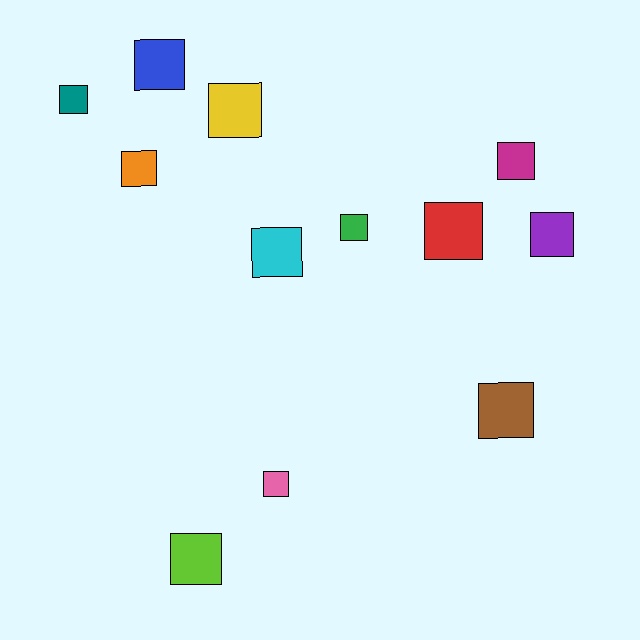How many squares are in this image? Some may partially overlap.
There are 12 squares.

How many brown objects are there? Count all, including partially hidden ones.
There is 1 brown object.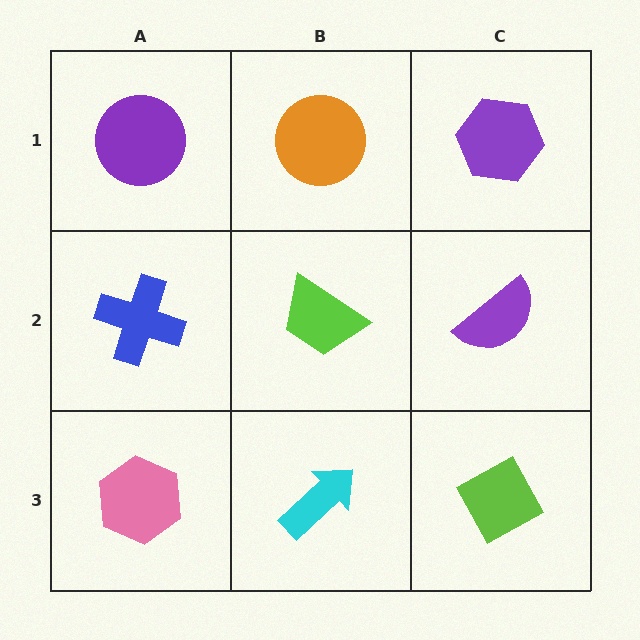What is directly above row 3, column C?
A purple semicircle.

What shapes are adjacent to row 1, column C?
A purple semicircle (row 2, column C), an orange circle (row 1, column B).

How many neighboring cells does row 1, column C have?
2.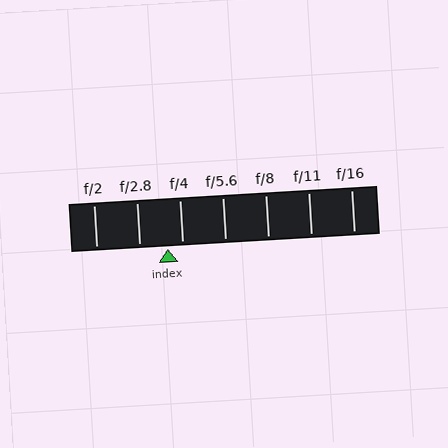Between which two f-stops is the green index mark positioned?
The index mark is between f/2.8 and f/4.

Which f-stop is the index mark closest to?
The index mark is closest to f/4.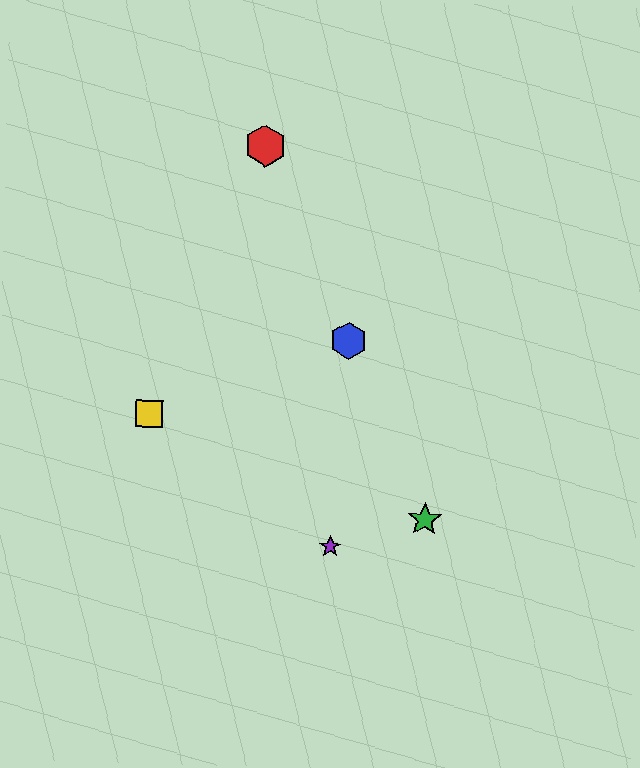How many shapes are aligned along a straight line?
3 shapes (the red hexagon, the blue hexagon, the green star) are aligned along a straight line.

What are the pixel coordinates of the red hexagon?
The red hexagon is at (265, 146).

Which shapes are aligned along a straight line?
The red hexagon, the blue hexagon, the green star are aligned along a straight line.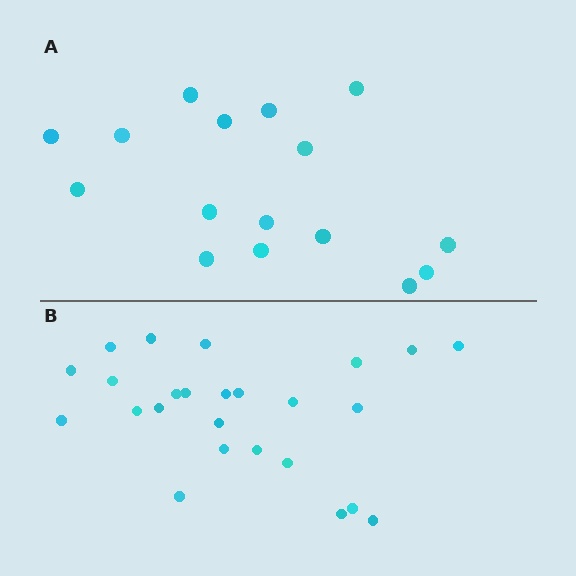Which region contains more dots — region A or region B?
Region B (the bottom region) has more dots.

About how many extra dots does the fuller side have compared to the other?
Region B has roughly 8 or so more dots than region A.